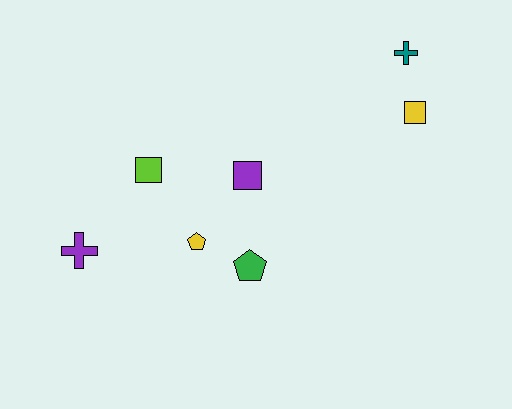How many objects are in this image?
There are 7 objects.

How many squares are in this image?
There are 3 squares.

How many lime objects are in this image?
There is 1 lime object.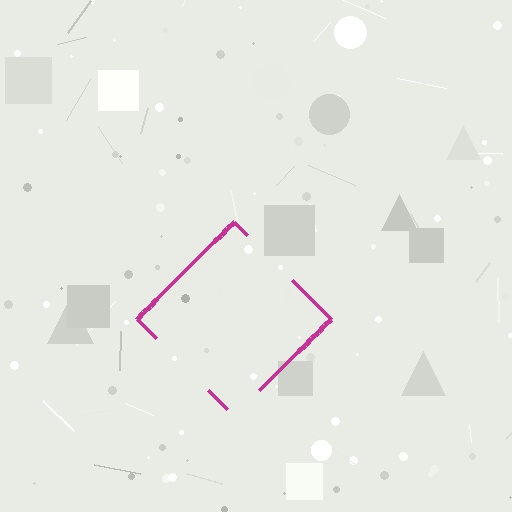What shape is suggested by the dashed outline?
The dashed outline suggests a diamond.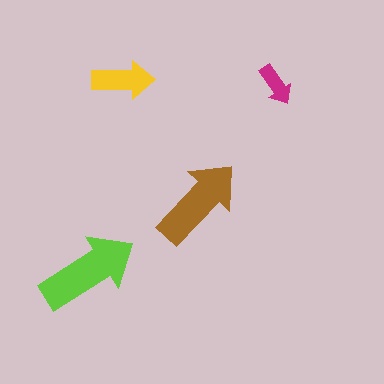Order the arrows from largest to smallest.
the lime one, the brown one, the yellow one, the magenta one.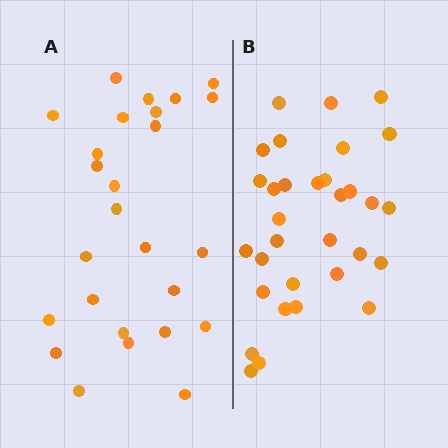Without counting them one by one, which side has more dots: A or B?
Region B (the right region) has more dots.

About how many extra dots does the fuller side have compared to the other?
Region B has about 6 more dots than region A.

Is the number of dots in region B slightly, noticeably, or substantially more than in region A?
Region B has only slightly more — the two regions are fairly close. The ratio is roughly 1.2 to 1.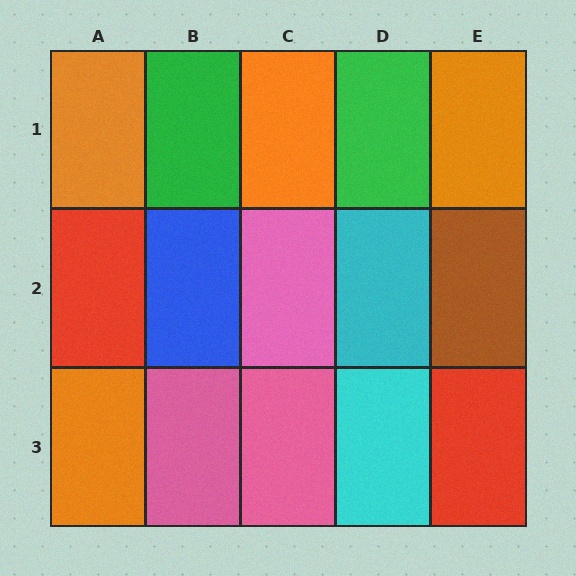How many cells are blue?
1 cell is blue.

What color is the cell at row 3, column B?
Pink.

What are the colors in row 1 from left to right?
Orange, green, orange, green, orange.